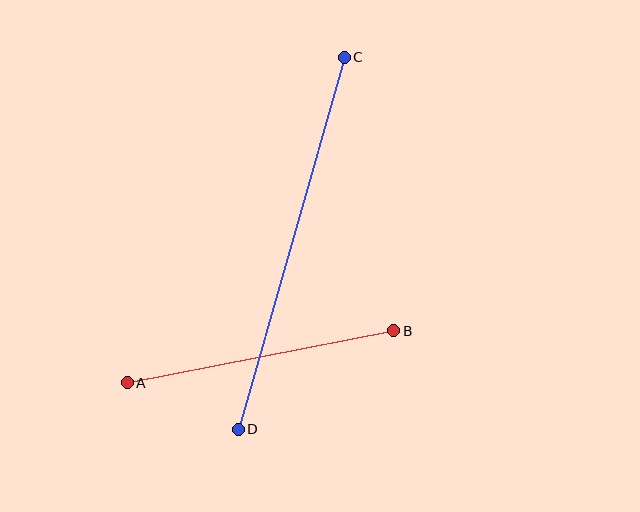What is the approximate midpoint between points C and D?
The midpoint is at approximately (291, 243) pixels.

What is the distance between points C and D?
The distance is approximately 387 pixels.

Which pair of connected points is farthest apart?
Points C and D are farthest apart.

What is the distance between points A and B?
The distance is approximately 271 pixels.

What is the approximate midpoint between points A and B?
The midpoint is at approximately (260, 357) pixels.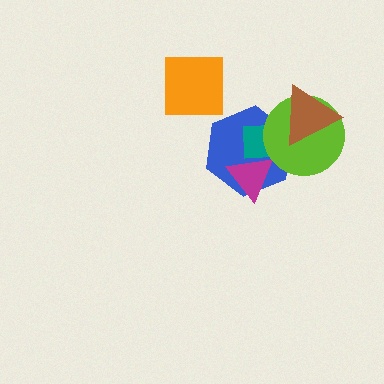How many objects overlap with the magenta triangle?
2 objects overlap with the magenta triangle.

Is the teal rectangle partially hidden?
Yes, it is partially covered by another shape.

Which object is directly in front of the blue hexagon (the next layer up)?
The magenta triangle is directly in front of the blue hexagon.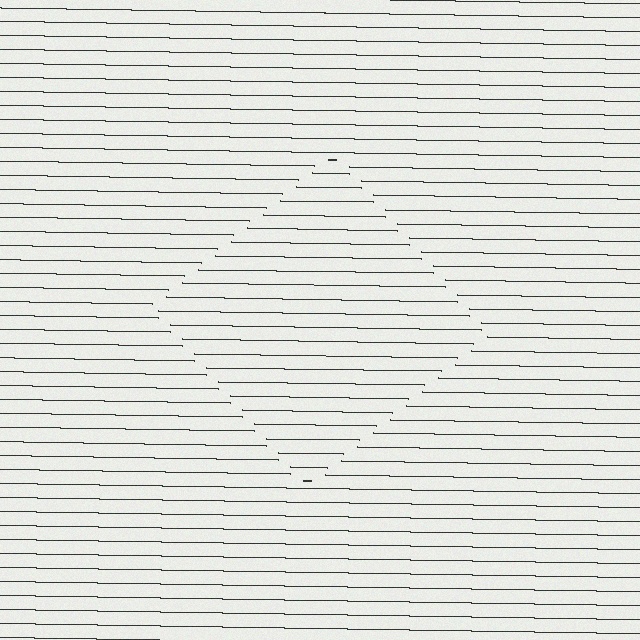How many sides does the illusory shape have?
4 sides — the line-ends trace a square.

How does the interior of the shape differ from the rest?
The interior of the shape contains the same grating, shifted by half a period — the contour is defined by the phase discontinuity where line-ends from the inner and outer gratings abut.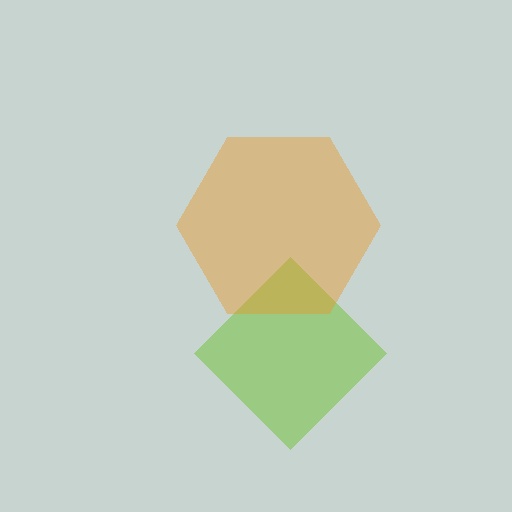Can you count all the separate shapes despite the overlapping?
Yes, there are 2 separate shapes.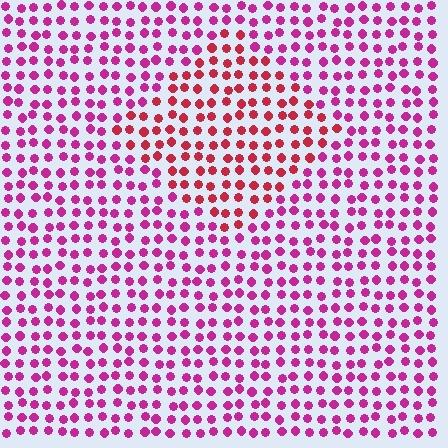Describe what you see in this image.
The image is filled with small magenta elements in a uniform arrangement. A diamond-shaped region is visible where the elements are tinted to a slightly different hue, forming a subtle color boundary.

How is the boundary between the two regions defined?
The boundary is defined purely by a slight shift in hue (about 33 degrees). Spacing, size, and orientation are identical on both sides.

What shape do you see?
I see a diamond.